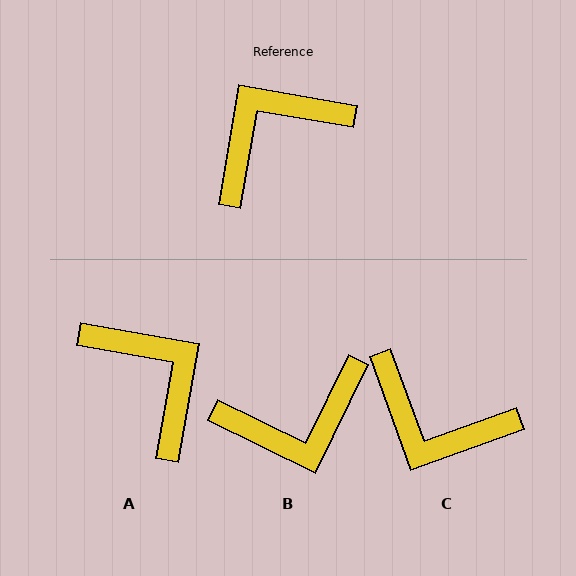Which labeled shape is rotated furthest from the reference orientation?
B, about 164 degrees away.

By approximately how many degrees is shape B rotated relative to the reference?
Approximately 164 degrees counter-clockwise.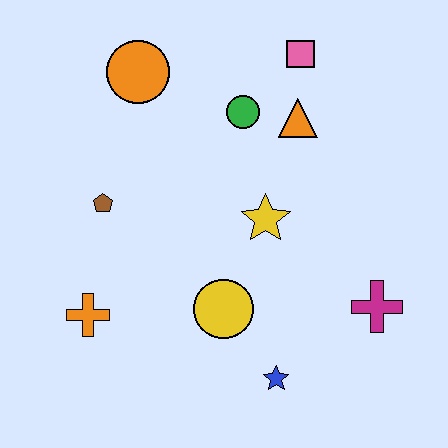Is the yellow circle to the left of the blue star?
Yes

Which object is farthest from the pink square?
The orange cross is farthest from the pink square.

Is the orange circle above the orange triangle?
Yes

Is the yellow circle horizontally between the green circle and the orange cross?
Yes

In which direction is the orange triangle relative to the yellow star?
The orange triangle is above the yellow star.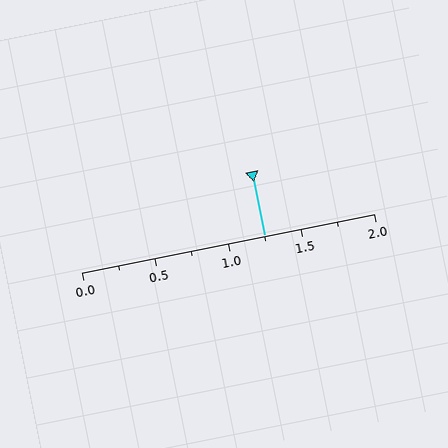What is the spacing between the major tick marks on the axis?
The major ticks are spaced 0.5 apart.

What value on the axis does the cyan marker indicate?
The marker indicates approximately 1.25.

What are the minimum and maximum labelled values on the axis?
The axis runs from 0.0 to 2.0.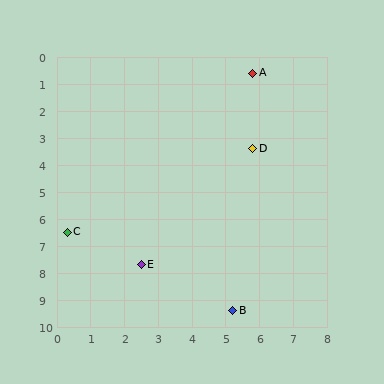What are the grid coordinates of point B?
Point B is at approximately (5.2, 9.4).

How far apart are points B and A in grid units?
Points B and A are about 8.8 grid units apart.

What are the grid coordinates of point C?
Point C is at approximately (0.3, 6.5).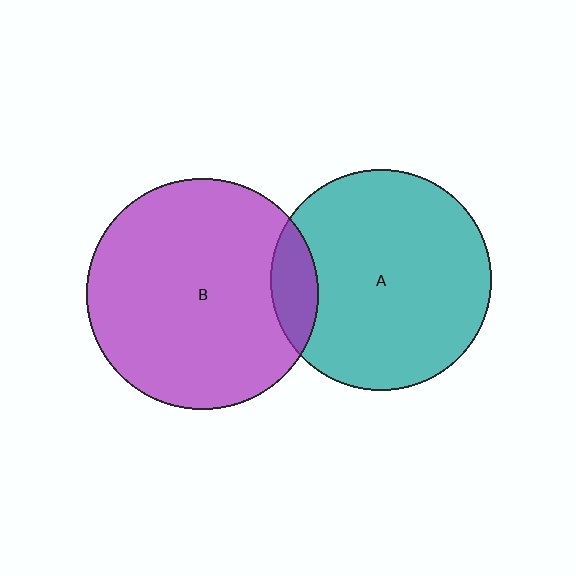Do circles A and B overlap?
Yes.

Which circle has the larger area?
Circle B (purple).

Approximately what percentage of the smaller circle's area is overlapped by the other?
Approximately 10%.